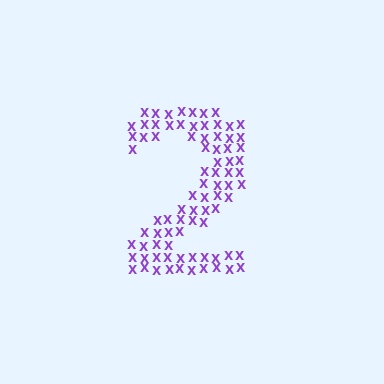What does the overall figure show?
The overall figure shows the digit 2.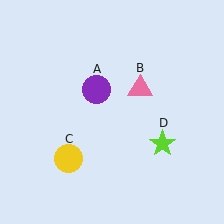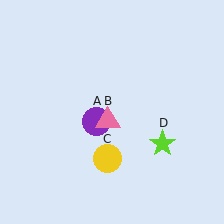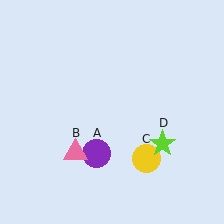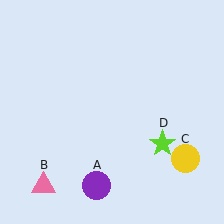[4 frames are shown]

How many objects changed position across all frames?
3 objects changed position: purple circle (object A), pink triangle (object B), yellow circle (object C).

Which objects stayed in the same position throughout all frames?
Lime star (object D) remained stationary.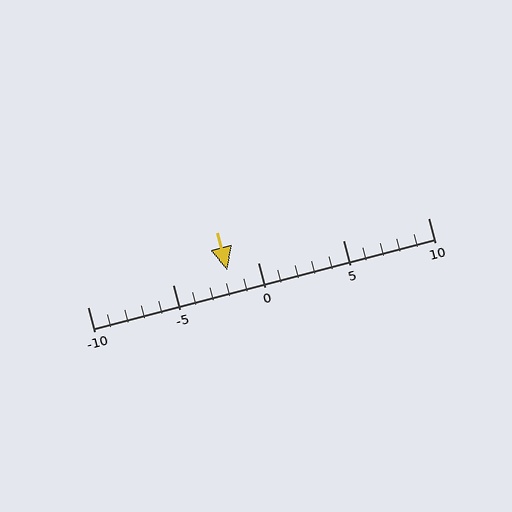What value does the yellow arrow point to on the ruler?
The yellow arrow points to approximately -2.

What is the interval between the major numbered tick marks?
The major tick marks are spaced 5 units apart.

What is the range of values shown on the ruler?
The ruler shows values from -10 to 10.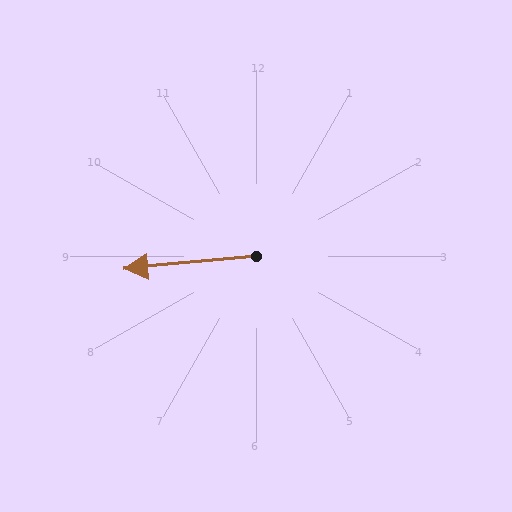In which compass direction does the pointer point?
West.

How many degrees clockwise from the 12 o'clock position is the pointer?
Approximately 265 degrees.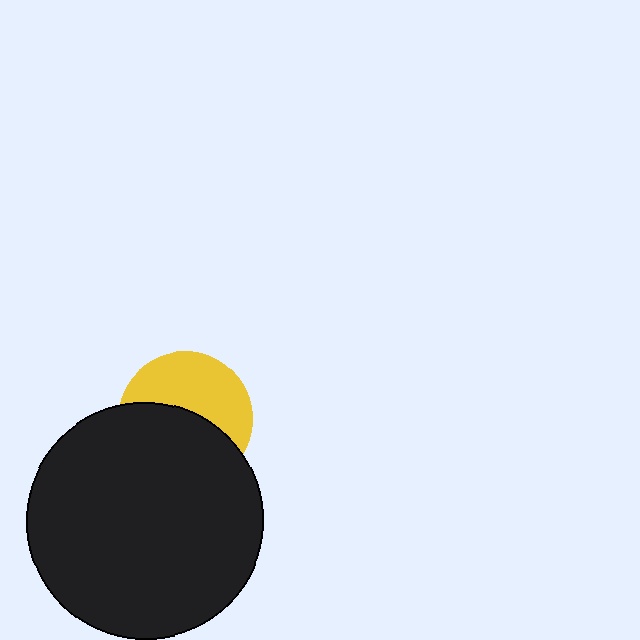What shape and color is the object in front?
The object in front is a black circle.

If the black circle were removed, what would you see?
You would see the complete yellow circle.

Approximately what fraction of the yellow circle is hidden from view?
Roughly 53% of the yellow circle is hidden behind the black circle.